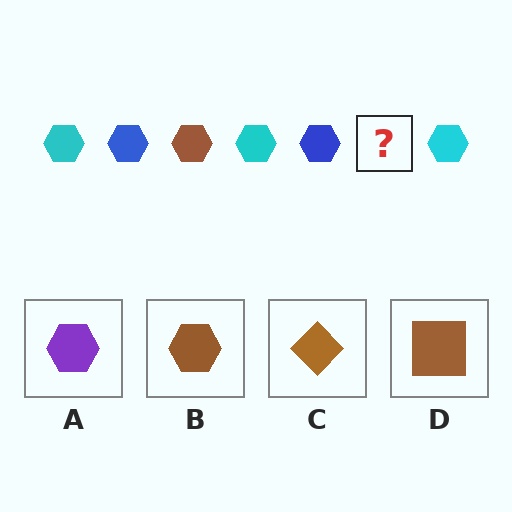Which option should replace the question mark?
Option B.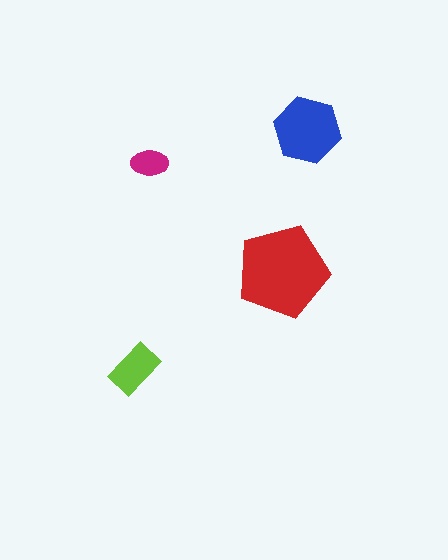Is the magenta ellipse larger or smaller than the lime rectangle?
Smaller.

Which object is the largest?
The red pentagon.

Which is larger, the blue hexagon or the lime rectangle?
The blue hexagon.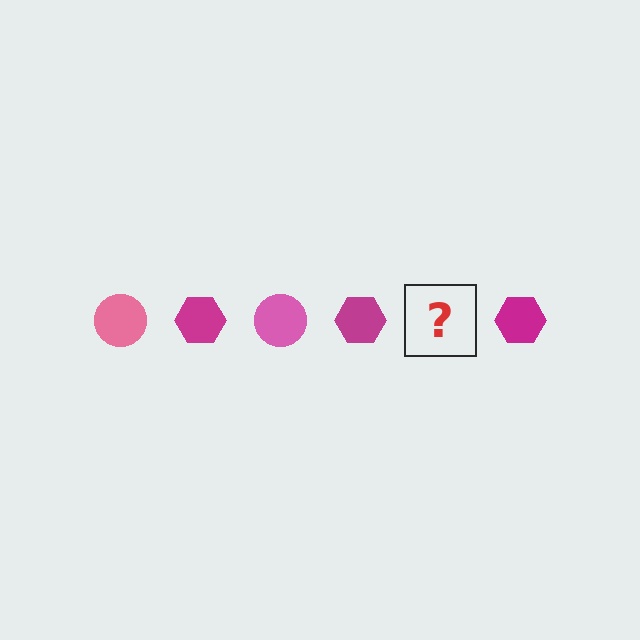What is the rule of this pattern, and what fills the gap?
The rule is that the pattern alternates between pink circle and magenta hexagon. The gap should be filled with a pink circle.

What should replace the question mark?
The question mark should be replaced with a pink circle.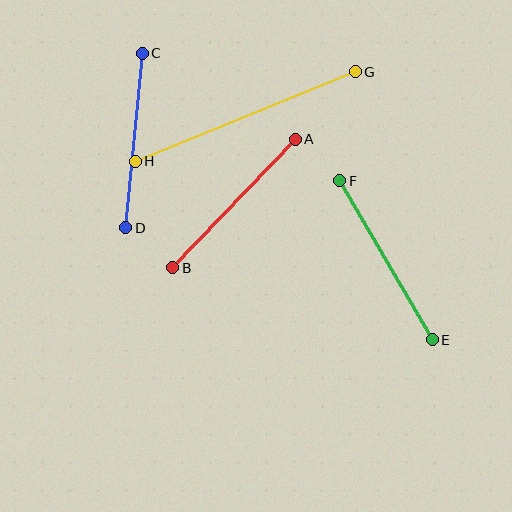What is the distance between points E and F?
The distance is approximately 184 pixels.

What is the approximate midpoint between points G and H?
The midpoint is at approximately (245, 117) pixels.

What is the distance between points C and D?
The distance is approximately 175 pixels.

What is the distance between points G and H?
The distance is approximately 237 pixels.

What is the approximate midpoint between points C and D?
The midpoint is at approximately (134, 141) pixels.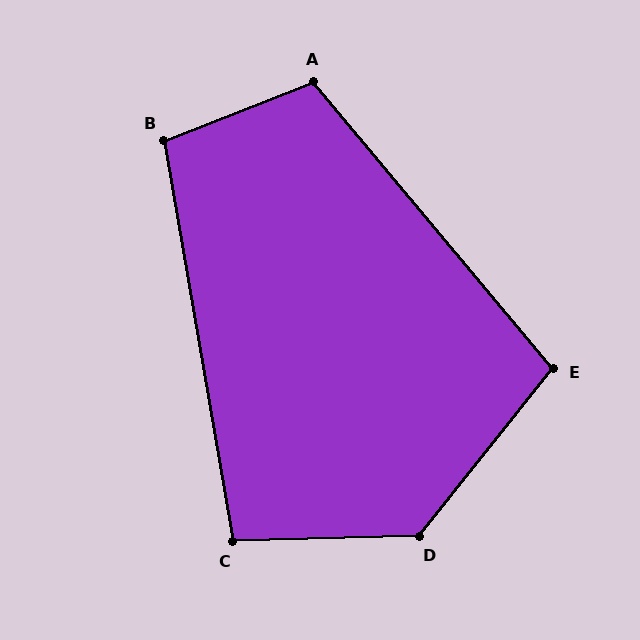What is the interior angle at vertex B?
Approximately 102 degrees (obtuse).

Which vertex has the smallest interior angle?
C, at approximately 98 degrees.